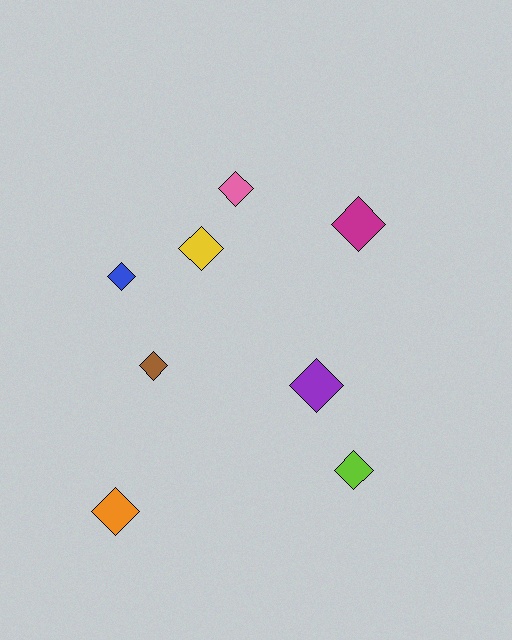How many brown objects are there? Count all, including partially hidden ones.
There is 1 brown object.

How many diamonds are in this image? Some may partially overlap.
There are 8 diamonds.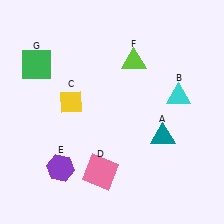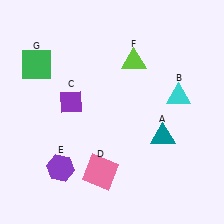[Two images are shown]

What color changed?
The diamond (C) changed from yellow in Image 1 to purple in Image 2.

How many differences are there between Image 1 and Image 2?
There is 1 difference between the two images.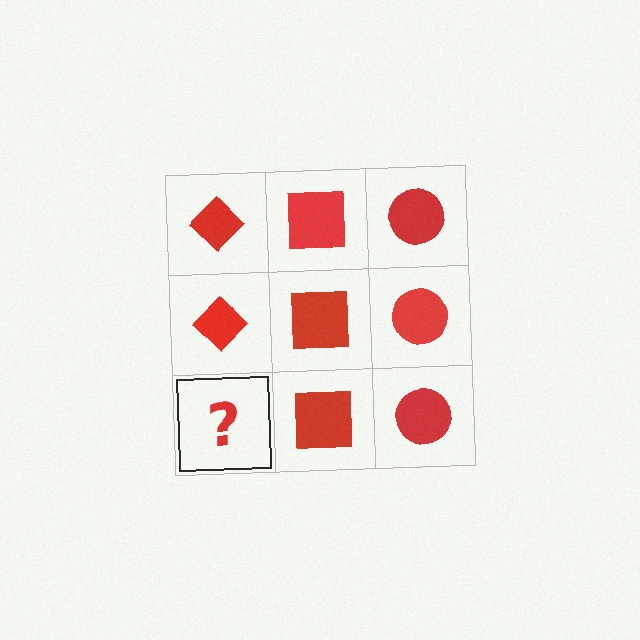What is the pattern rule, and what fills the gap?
The rule is that each column has a consistent shape. The gap should be filled with a red diamond.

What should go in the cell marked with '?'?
The missing cell should contain a red diamond.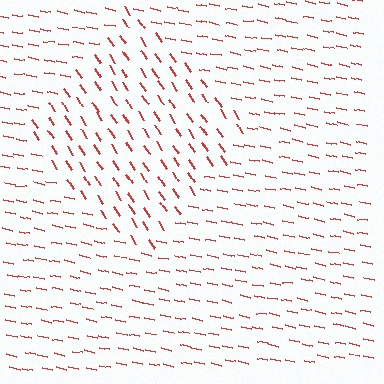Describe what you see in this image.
The image is filled with small red line segments. A diamond region in the image has lines oriented differently from the surrounding lines, creating a visible texture boundary.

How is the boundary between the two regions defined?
The boundary is defined purely by a change in line orientation (approximately 45 degrees difference). All lines are the same color and thickness.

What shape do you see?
I see a diamond.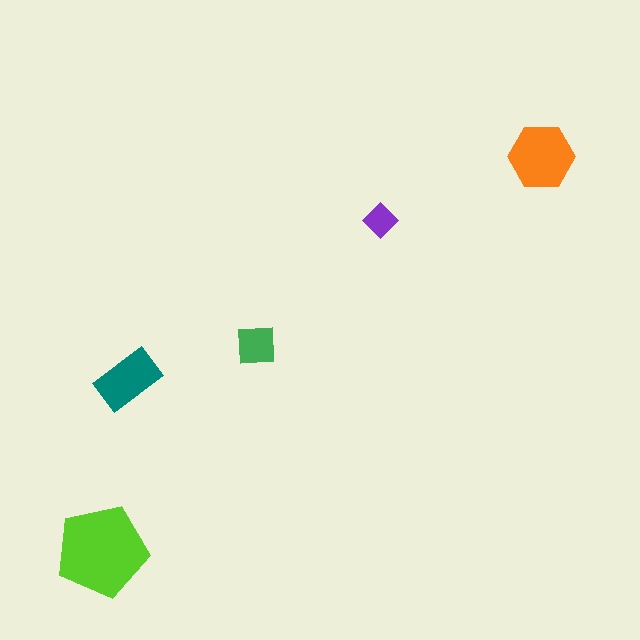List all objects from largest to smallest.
The lime pentagon, the orange hexagon, the teal rectangle, the green square, the purple diamond.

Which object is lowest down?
The lime pentagon is bottommost.